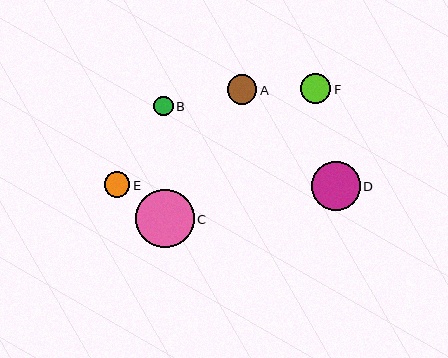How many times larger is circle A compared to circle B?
Circle A is approximately 1.5 times the size of circle B.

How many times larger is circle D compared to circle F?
Circle D is approximately 1.6 times the size of circle F.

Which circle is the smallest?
Circle B is the smallest with a size of approximately 20 pixels.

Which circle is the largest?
Circle C is the largest with a size of approximately 58 pixels.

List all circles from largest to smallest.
From largest to smallest: C, D, F, A, E, B.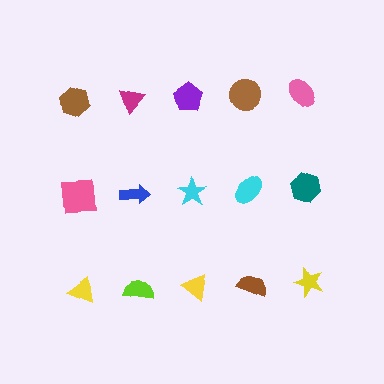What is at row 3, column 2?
A lime semicircle.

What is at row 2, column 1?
A pink square.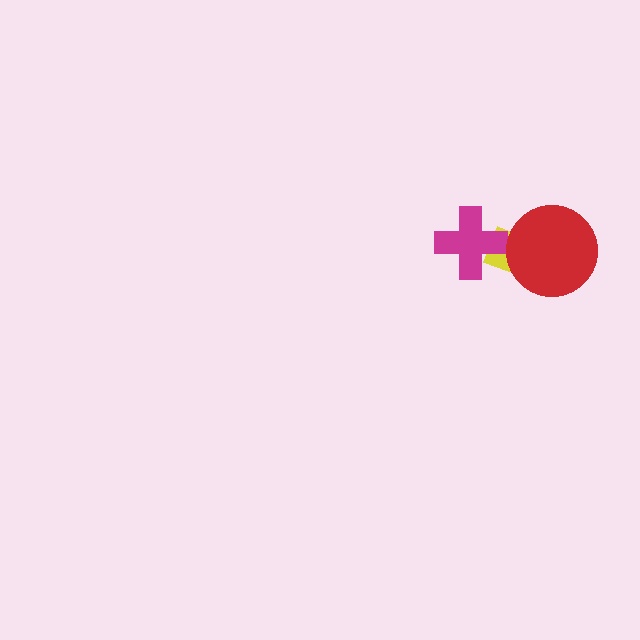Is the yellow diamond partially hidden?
Yes, it is partially covered by another shape.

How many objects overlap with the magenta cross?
1 object overlaps with the magenta cross.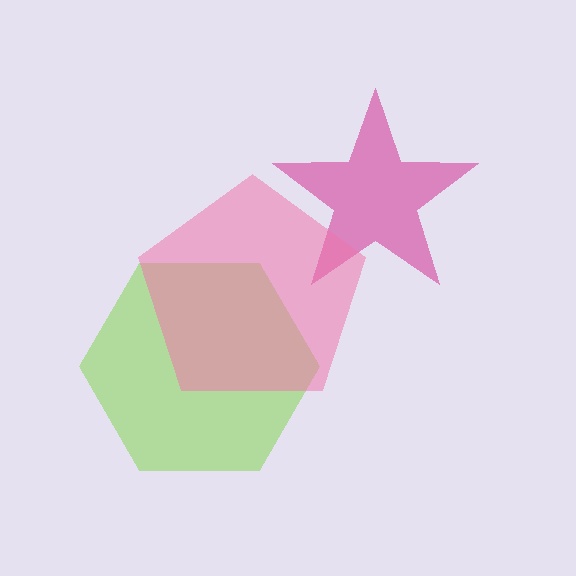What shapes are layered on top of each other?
The layered shapes are: a magenta star, a lime hexagon, a pink pentagon.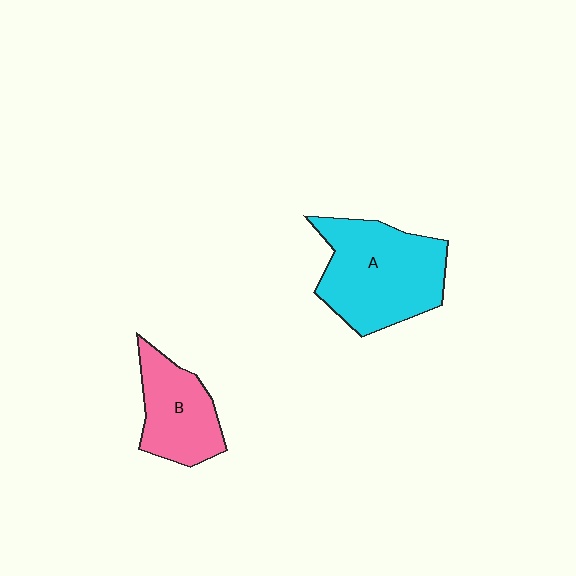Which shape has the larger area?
Shape A (cyan).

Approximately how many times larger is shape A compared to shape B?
Approximately 1.6 times.